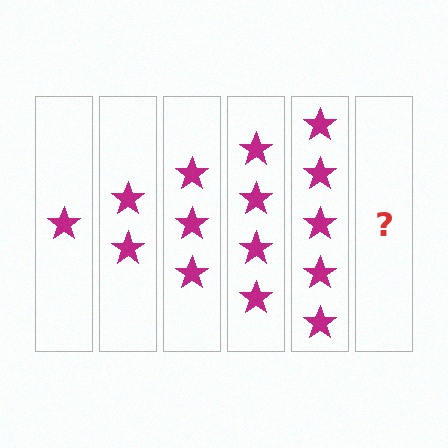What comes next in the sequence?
The next element should be 6 stars.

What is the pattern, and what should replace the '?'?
The pattern is that each step adds one more star. The '?' should be 6 stars.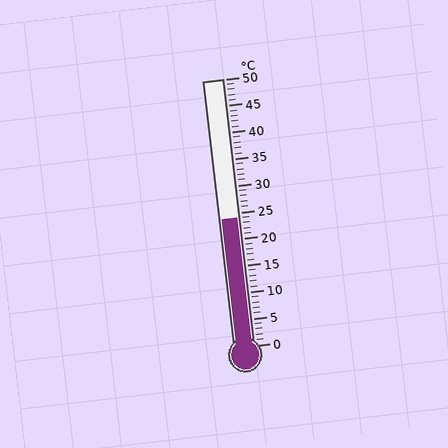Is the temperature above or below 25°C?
The temperature is below 25°C.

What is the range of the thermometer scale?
The thermometer scale ranges from 0°C to 50°C.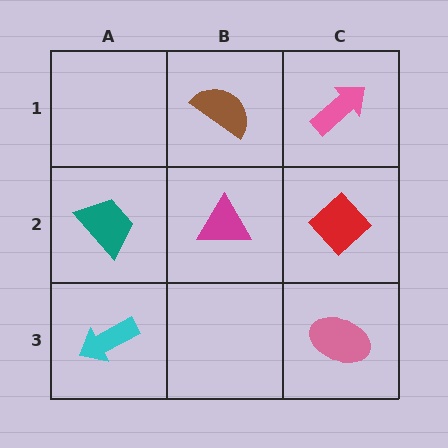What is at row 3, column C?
A pink ellipse.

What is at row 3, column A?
A cyan arrow.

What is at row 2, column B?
A magenta triangle.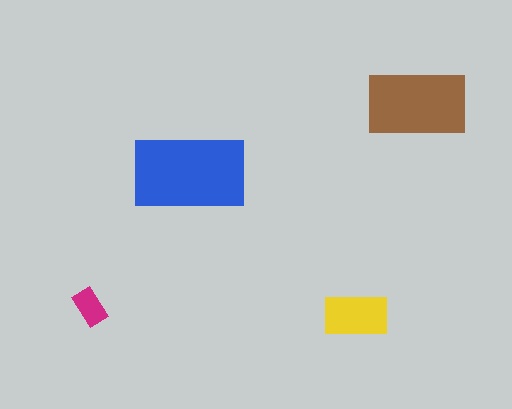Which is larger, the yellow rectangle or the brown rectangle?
The brown one.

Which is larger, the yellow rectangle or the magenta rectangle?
The yellow one.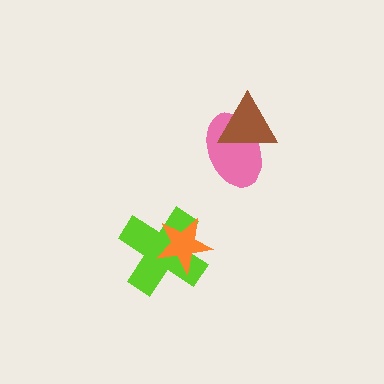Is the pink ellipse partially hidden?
Yes, it is partially covered by another shape.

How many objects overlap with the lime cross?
1 object overlaps with the lime cross.